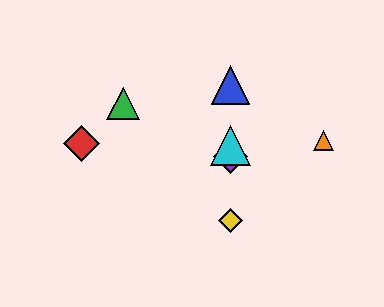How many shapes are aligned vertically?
4 shapes (the blue triangle, the yellow diamond, the purple diamond, the cyan triangle) are aligned vertically.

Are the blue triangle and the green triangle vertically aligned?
No, the blue triangle is at x≈231 and the green triangle is at x≈123.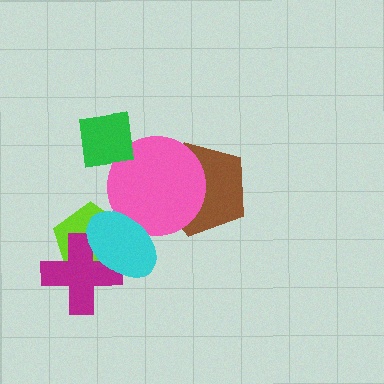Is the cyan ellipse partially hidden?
No, no other shape covers it.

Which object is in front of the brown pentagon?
The pink circle is in front of the brown pentagon.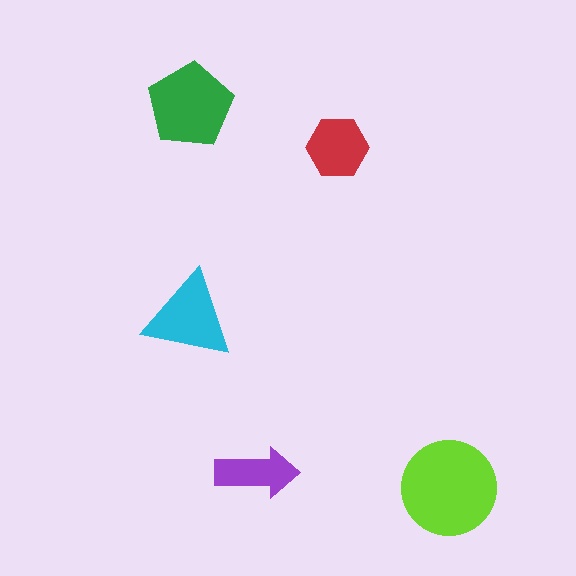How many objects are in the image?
There are 5 objects in the image.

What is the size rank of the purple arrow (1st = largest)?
5th.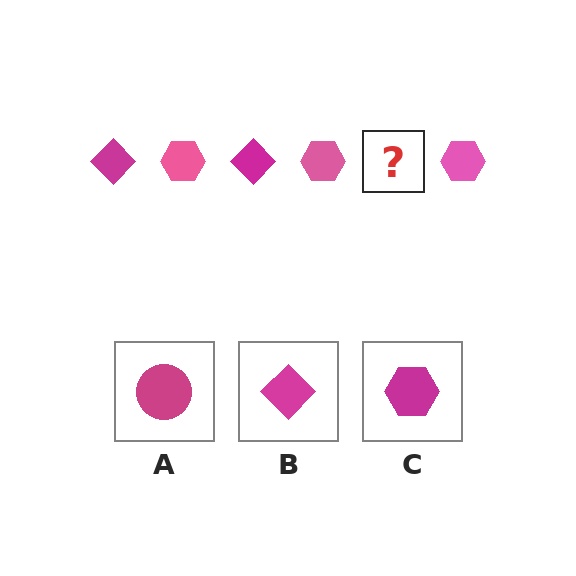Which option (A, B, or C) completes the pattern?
B.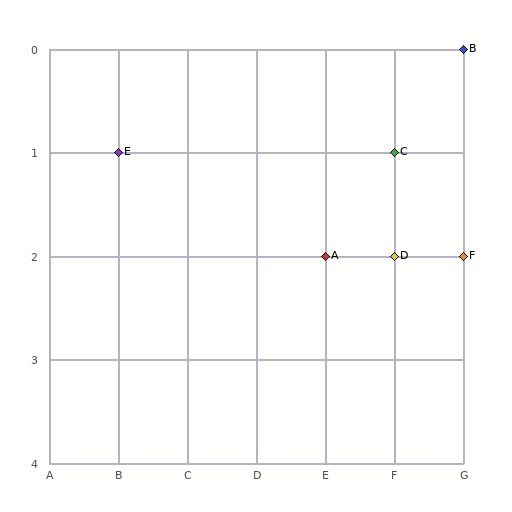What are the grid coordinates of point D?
Point D is at grid coordinates (F, 2).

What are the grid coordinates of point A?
Point A is at grid coordinates (E, 2).